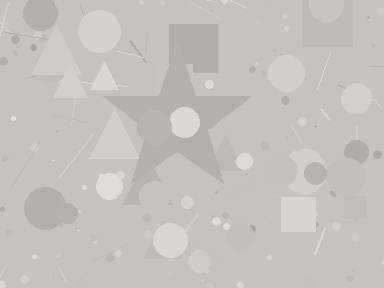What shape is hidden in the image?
A star is hidden in the image.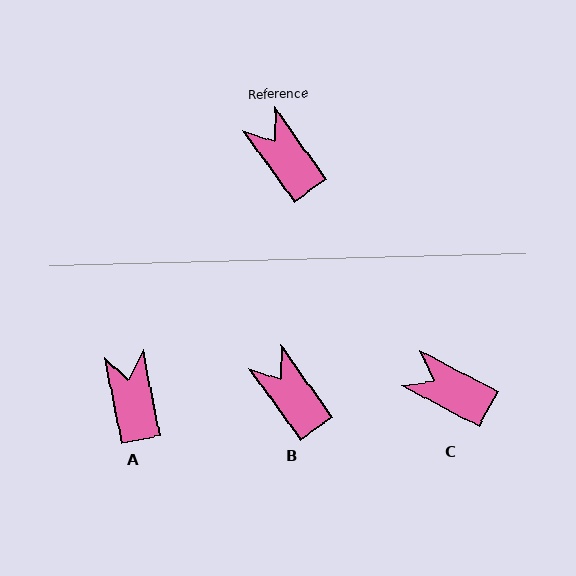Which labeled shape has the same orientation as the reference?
B.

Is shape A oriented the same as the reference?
No, it is off by about 24 degrees.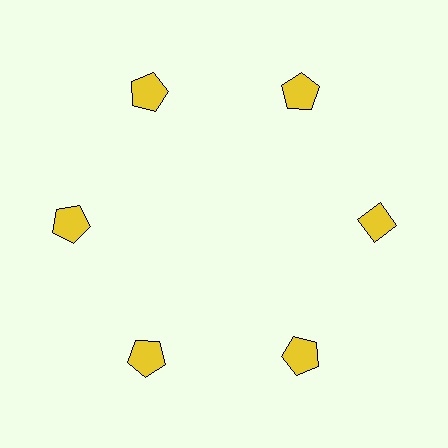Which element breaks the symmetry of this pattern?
The yellow diamond at roughly the 3 o'clock position breaks the symmetry. All other shapes are yellow pentagons.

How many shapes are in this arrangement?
There are 6 shapes arranged in a ring pattern.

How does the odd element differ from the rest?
It has a different shape: diamond instead of pentagon.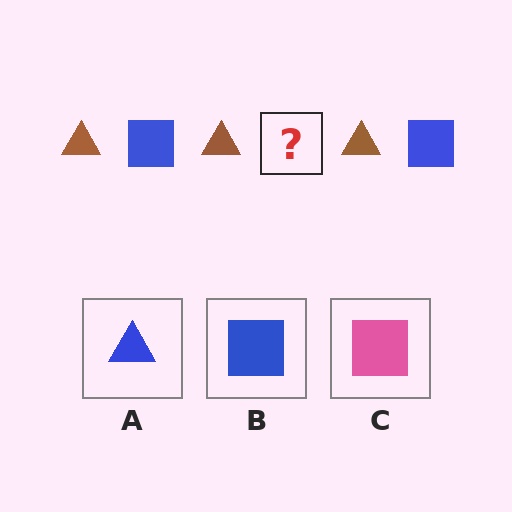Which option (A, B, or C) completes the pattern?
B.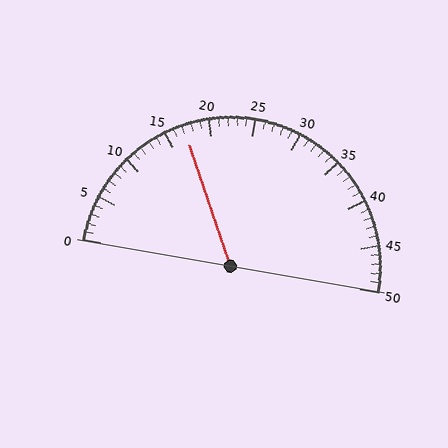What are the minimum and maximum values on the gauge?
The gauge ranges from 0 to 50.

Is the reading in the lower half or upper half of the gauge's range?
The reading is in the lower half of the range (0 to 50).